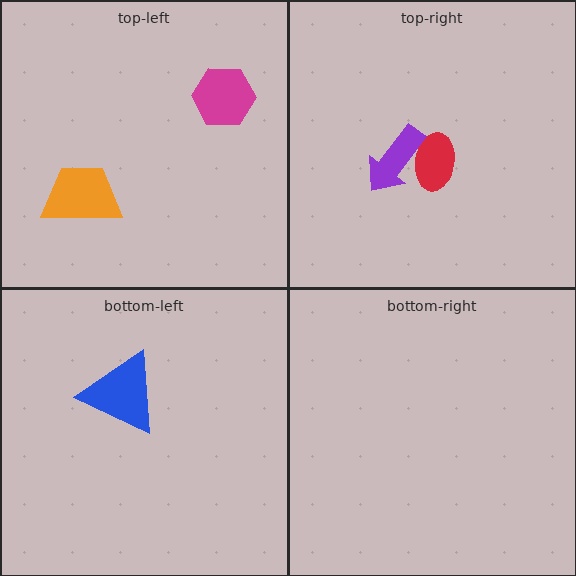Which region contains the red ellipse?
The top-right region.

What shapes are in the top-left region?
The magenta hexagon, the orange trapezoid.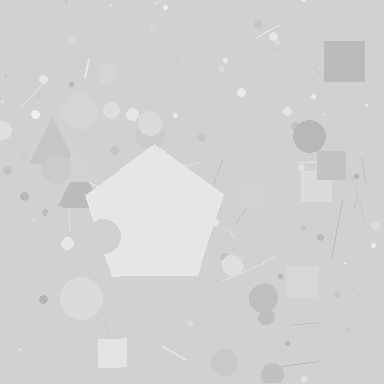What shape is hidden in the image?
A pentagon is hidden in the image.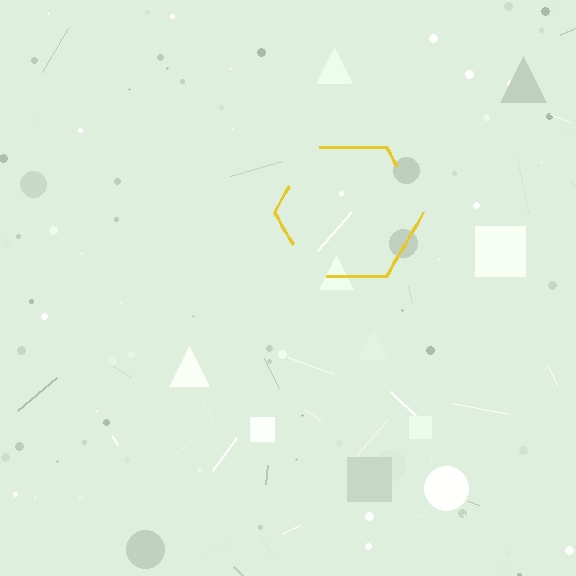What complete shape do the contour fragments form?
The contour fragments form a hexagon.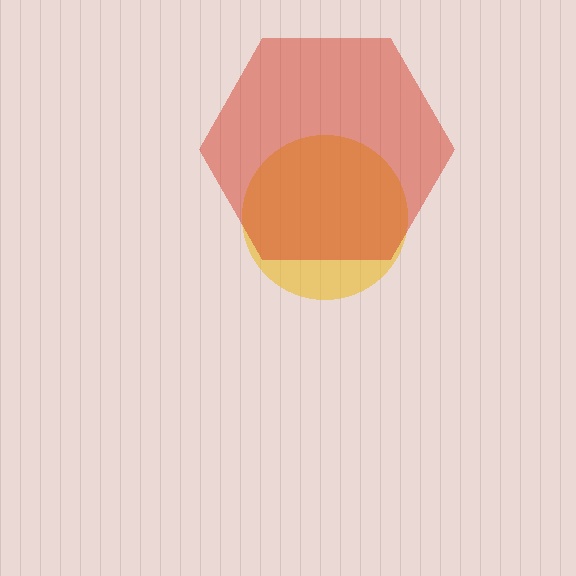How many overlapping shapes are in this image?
There are 2 overlapping shapes in the image.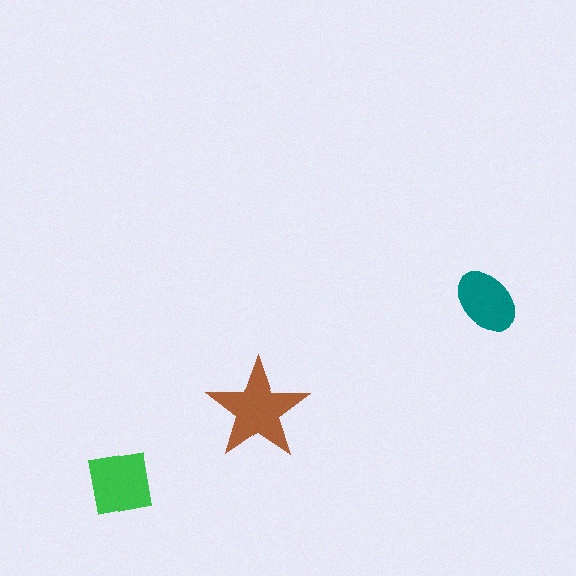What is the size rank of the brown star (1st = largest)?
1st.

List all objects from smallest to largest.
The teal ellipse, the green square, the brown star.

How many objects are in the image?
There are 3 objects in the image.